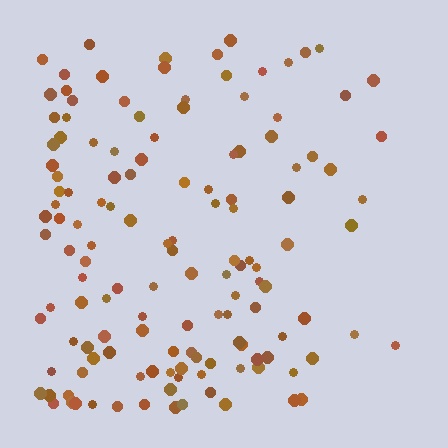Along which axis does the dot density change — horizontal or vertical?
Horizontal.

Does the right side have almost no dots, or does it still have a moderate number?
Still a moderate number, just noticeably fewer than the left.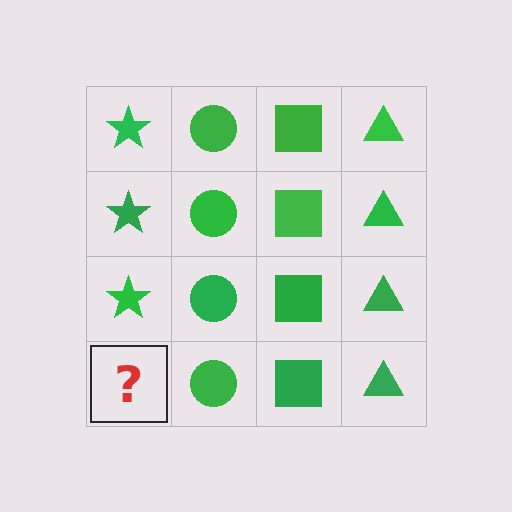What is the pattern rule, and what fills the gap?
The rule is that each column has a consistent shape. The gap should be filled with a green star.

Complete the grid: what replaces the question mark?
The question mark should be replaced with a green star.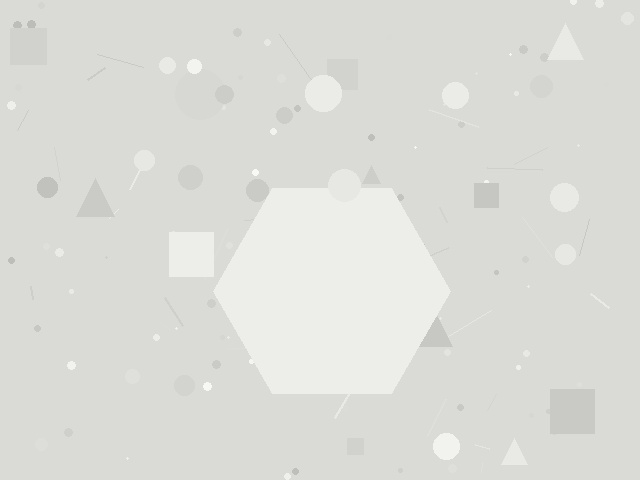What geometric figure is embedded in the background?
A hexagon is embedded in the background.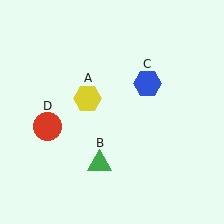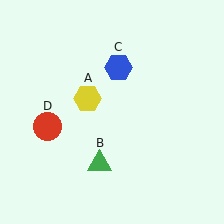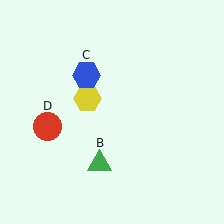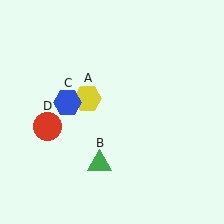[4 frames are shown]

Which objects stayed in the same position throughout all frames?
Yellow hexagon (object A) and green triangle (object B) and red circle (object D) remained stationary.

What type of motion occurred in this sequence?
The blue hexagon (object C) rotated counterclockwise around the center of the scene.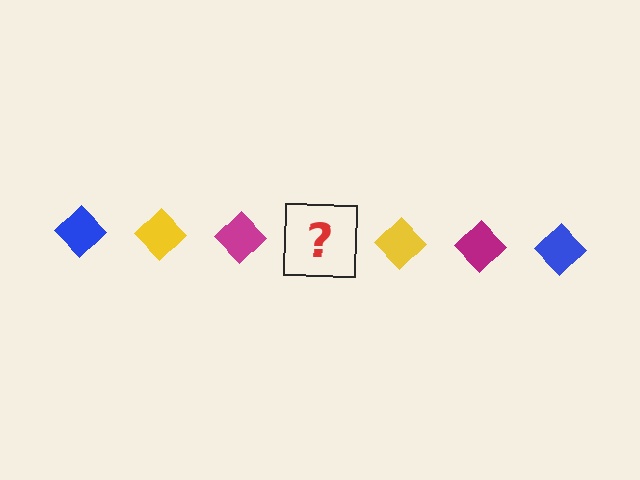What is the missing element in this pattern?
The missing element is a blue diamond.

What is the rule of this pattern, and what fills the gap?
The rule is that the pattern cycles through blue, yellow, magenta diamonds. The gap should be filled with a blue diamond.